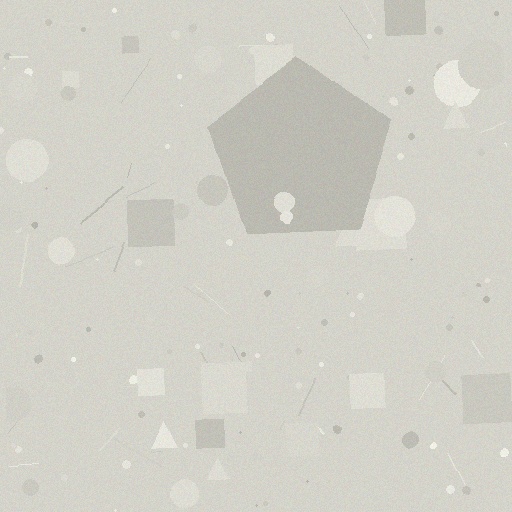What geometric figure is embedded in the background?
A pentagon is embedded in the background.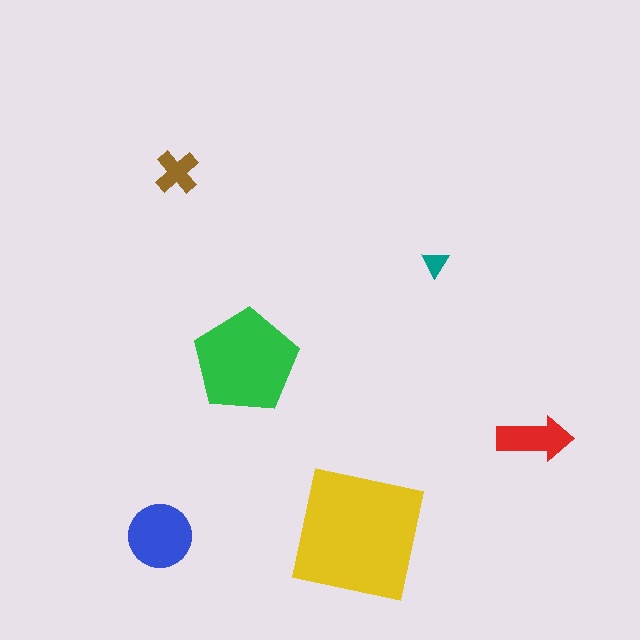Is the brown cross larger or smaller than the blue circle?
Smaller.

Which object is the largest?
The yellow square.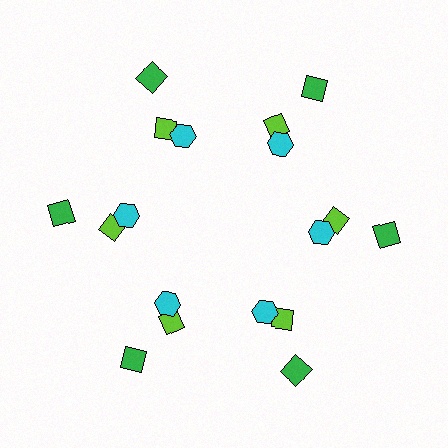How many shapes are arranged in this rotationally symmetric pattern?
There are 18 shapes, arranged in 6 groups of 3.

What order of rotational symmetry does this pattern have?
This pattern has 6-fold rotational symmetry.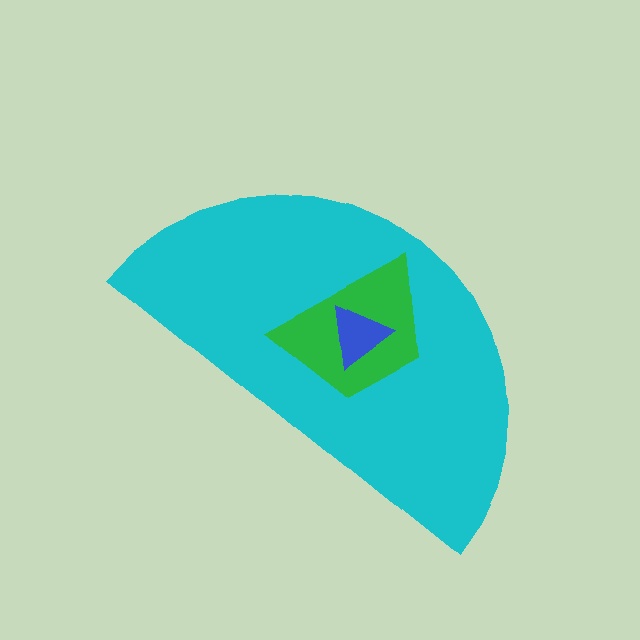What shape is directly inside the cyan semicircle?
The green trapezoid.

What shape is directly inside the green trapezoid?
The blue triangle.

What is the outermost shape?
The cyan semicircle.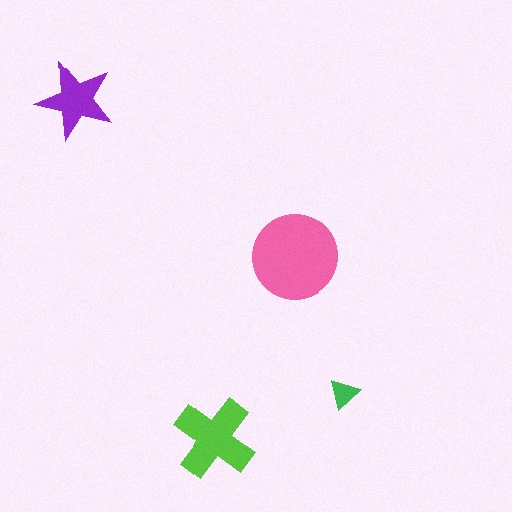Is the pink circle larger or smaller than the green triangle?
Larger.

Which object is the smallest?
The green triangle.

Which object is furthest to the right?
The green triangle is rightmost.